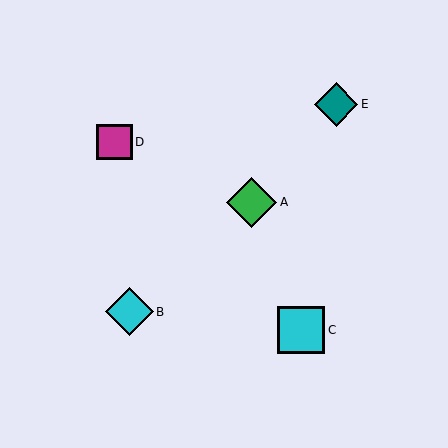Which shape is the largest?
The green diamond (labeled A) is the largest.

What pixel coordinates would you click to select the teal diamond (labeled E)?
Click at (336, 104) to select the teal diamond E.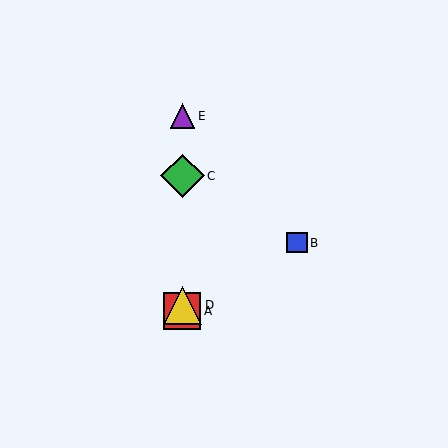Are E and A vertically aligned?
Yes, both are at x≈182.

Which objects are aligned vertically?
Objects A, C, D, E are aligned vertically.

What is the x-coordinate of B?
Object B is at x≈297.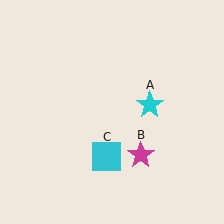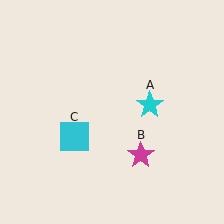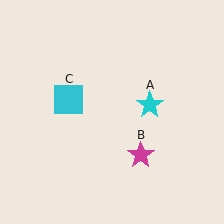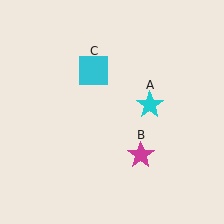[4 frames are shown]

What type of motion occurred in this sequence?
The cyan square (object C) rotated clockwise around the center of the scene.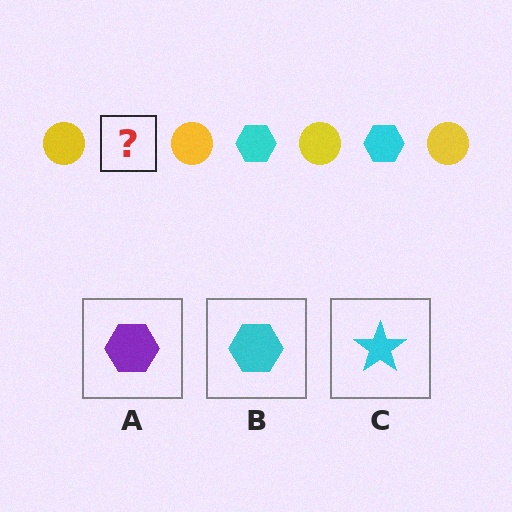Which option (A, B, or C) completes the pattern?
B.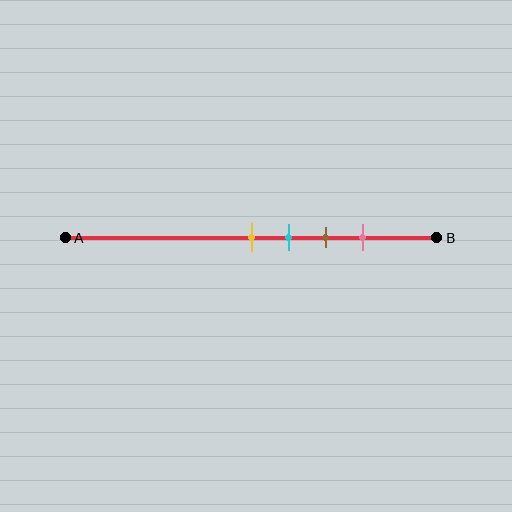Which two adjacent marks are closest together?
The yellow and cyan marks are the closest adjacent pair.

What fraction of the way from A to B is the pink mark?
The pink mark is approximately 80% (0.8) of the way from A to B.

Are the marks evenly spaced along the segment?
Yes, the marks are approximately evenly spaced.